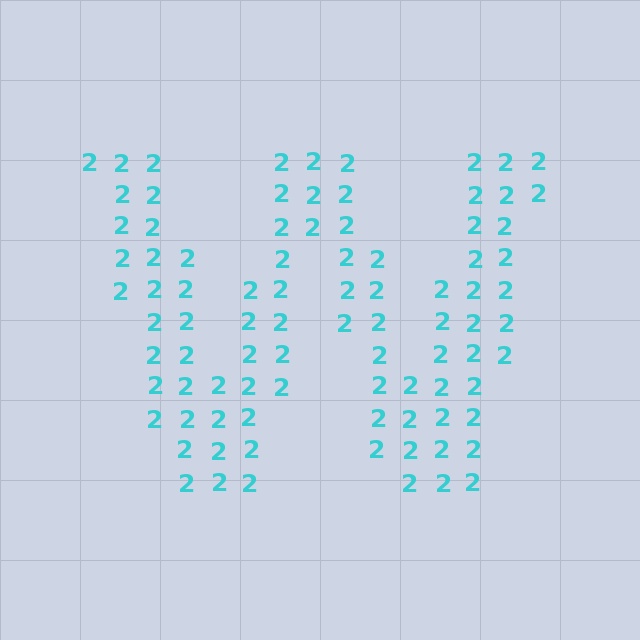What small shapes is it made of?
It is made of small digit 2's.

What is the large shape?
The large shape is the letter W.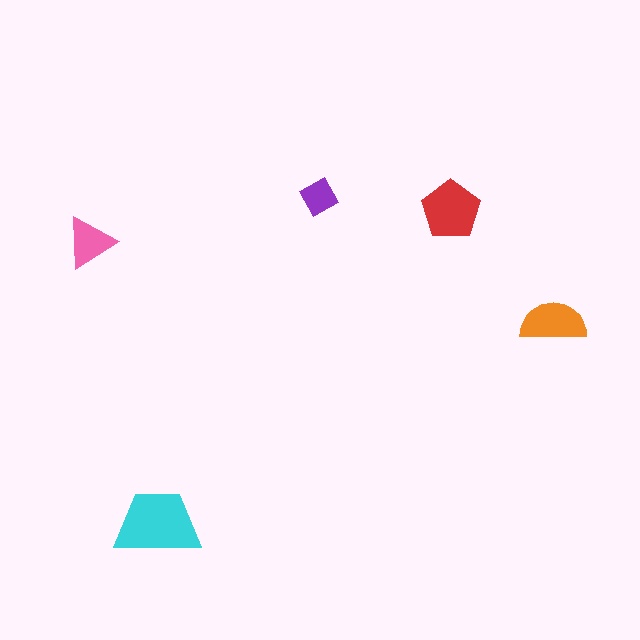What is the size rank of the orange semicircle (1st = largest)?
3rd.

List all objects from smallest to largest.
The purple diamond, the pink triangle, the orange semicircle, the red pentagon, the cyan trapezoid.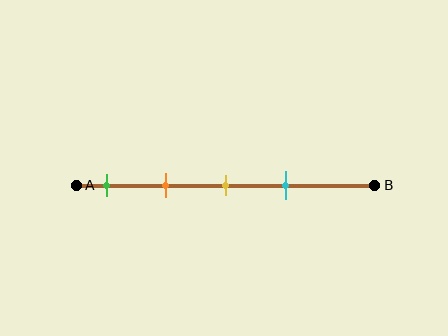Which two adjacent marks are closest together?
The yellow and cyan marks are the closest adjacent pair.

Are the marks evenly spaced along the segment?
Yes, the marks are approximately evenly spaced.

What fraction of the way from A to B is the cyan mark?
The cyan mark is approximately 70% (0.7) of the way from A to B.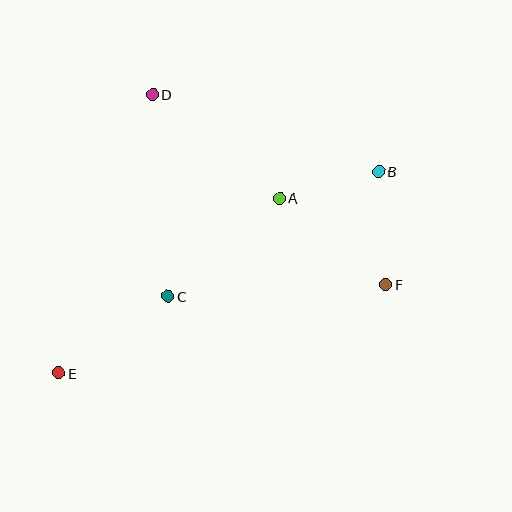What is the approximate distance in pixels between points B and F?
The distance between B and F is approximately 113 pixels.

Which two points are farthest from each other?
Points B and E are farthest from each other.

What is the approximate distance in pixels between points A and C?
The distance between A and C is approximately 149 pixels.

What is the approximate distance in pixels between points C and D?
The distance between C and D is approximately 202 pixels.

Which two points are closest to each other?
Points A and B are closest to each other.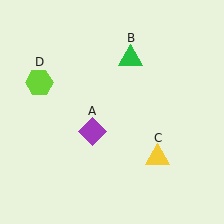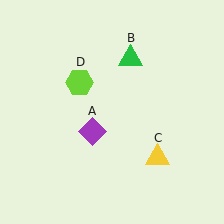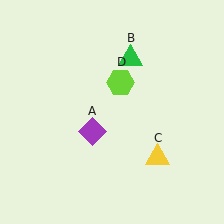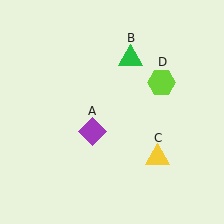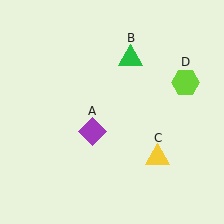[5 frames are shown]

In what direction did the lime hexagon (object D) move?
The lime hexagon (object D) moved right.